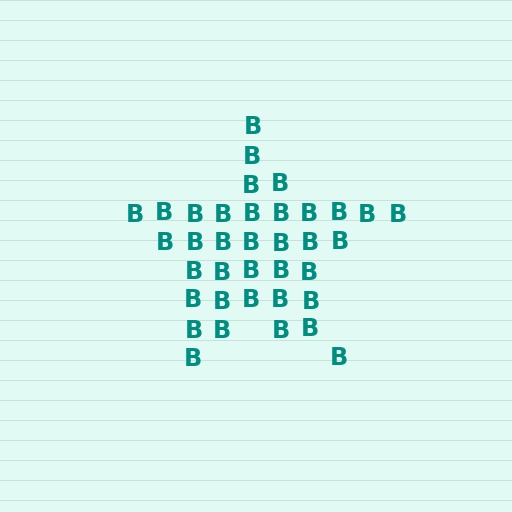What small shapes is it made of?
It is made of small letter B's.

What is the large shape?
The large shape is a star.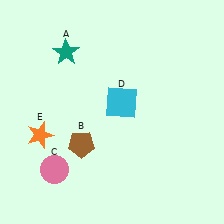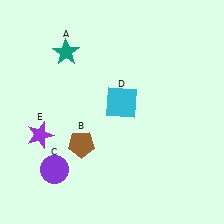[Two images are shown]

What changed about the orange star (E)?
In Image 1, E is orange. In Image 2, it changed to purple.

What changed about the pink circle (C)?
In Image 1, C is pink. In Image 2, it changed to purple.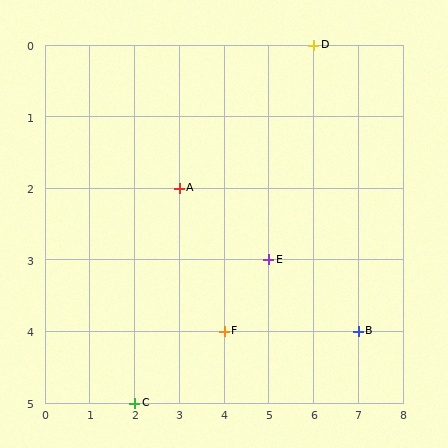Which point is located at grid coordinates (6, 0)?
Point D is at (6, 0).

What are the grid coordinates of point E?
Point E is at grid coordinates (5, 3).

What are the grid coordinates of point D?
Point D is at grid coordinates (6, 0).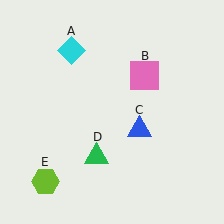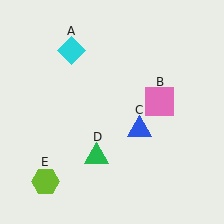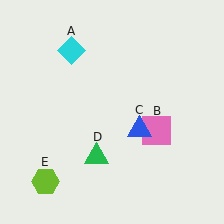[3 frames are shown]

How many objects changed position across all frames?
1 object changed position: pink square (object B).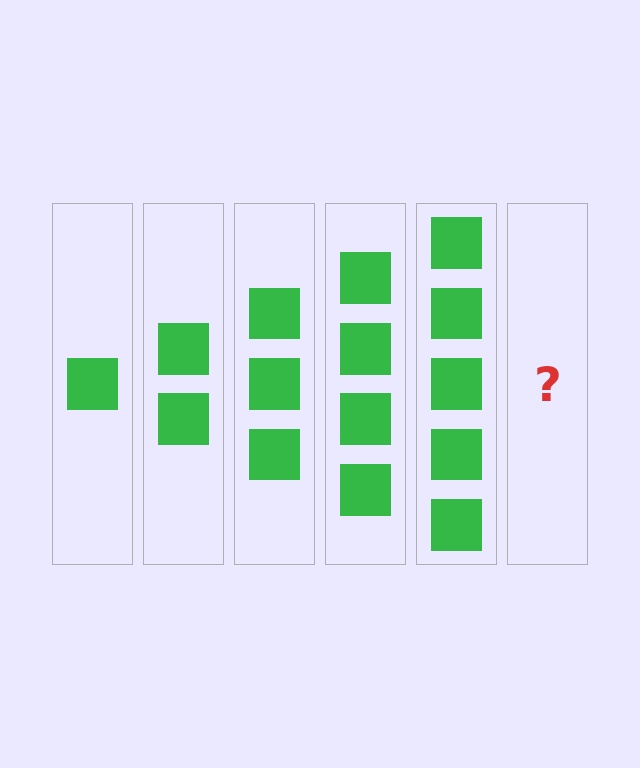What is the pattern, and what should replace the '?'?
The pattern is that each step adds one more square. The '?' should be 6 squares.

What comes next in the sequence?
The next element should be 6 squares.